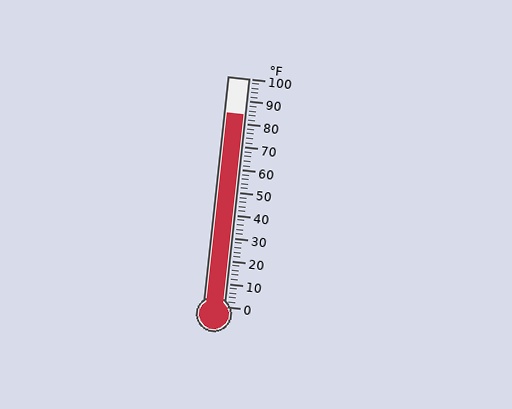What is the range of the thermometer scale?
The thermometer scale ranges from 0°F to 100°F.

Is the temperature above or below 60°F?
The temperature is above 60°F.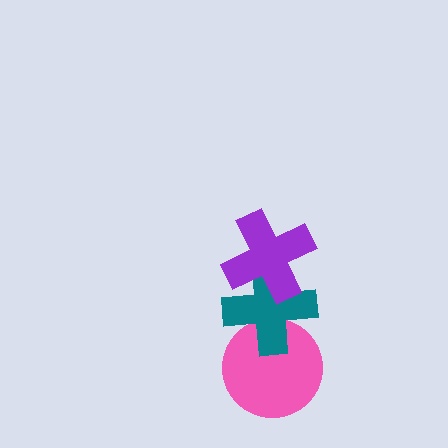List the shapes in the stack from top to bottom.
From top to bottom: the purple cross, the teal cross, the pink circle.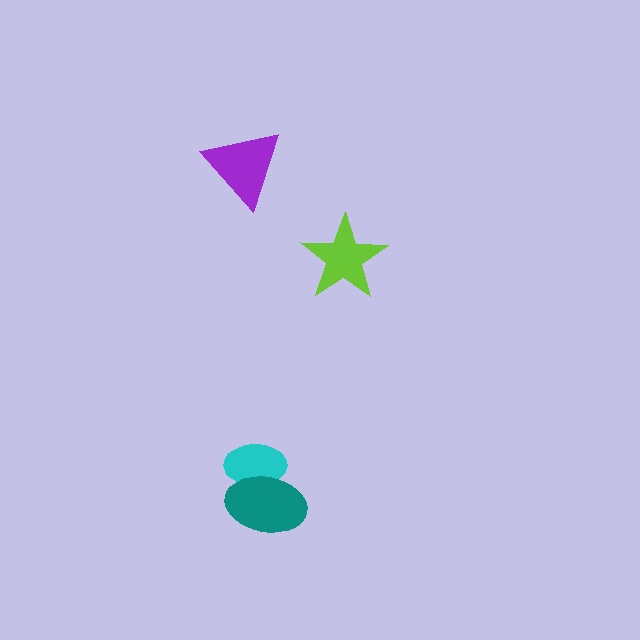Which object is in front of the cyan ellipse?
The teal ellipse is in front of the cyan ellipse.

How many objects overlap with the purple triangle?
0 objects overlap with the purple triangle.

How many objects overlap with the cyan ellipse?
1 object overlaps with the cyan ellipse.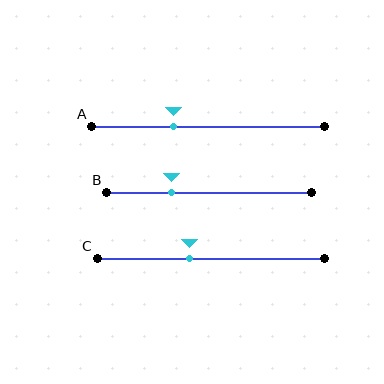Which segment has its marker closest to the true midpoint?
Segment C has its marker closest to the true midpoint.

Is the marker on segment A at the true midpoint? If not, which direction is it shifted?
No, the marker on segment A is shifted to the left by about 15% of the segment length.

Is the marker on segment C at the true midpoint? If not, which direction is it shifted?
No, the marker on segment C is shifted to the left by about 9% of the segment length.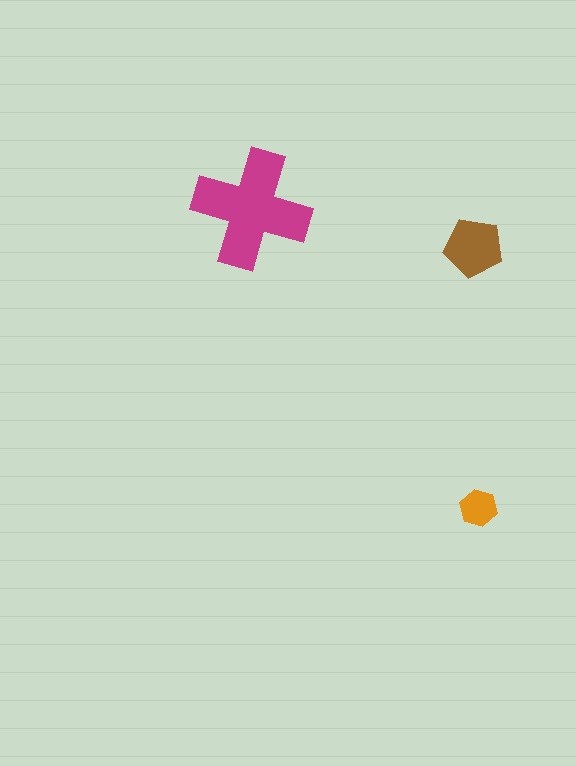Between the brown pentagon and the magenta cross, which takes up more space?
The magenta cross.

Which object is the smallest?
The orange hexagon.